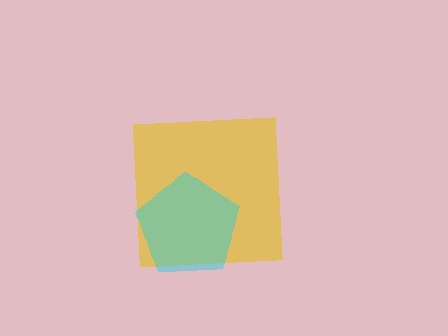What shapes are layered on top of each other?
The layered shapes are: a yellow square, a cyan pentagon.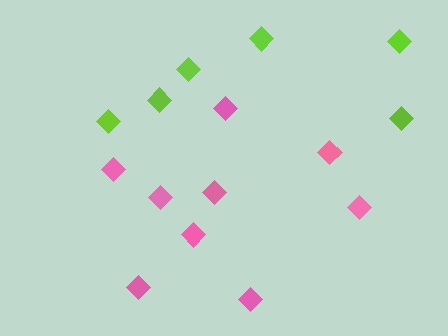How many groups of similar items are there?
There are 2 groups: one group of pink diamonds (9) and one group of lime diamonds (6).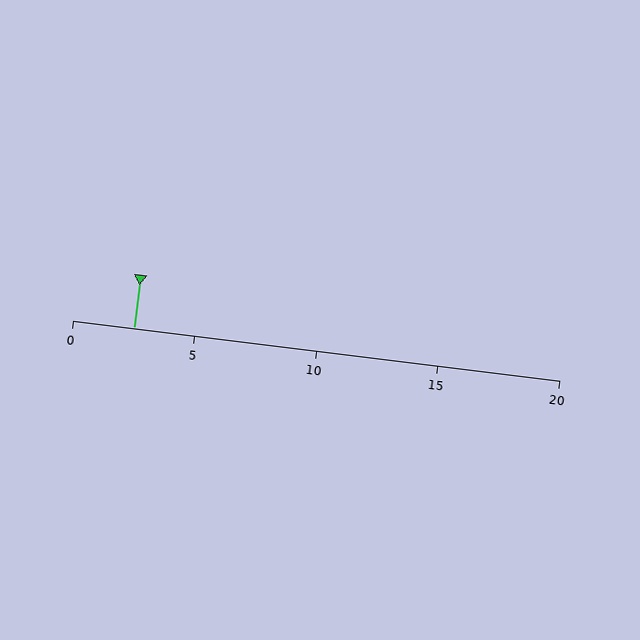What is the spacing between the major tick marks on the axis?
The major ticks are spaced 5 apart.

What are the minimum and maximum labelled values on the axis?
The axis runs from 0 to 20.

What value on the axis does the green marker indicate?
The marker indicates approximately 2.5.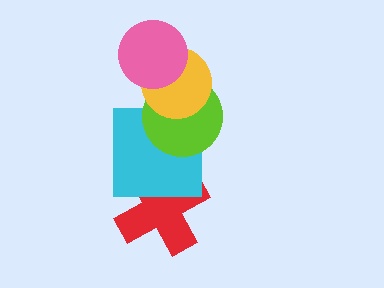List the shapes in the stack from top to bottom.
From top to bottom: the pink circle, the yellow circle, the lime circle, the cyan square, the red cross.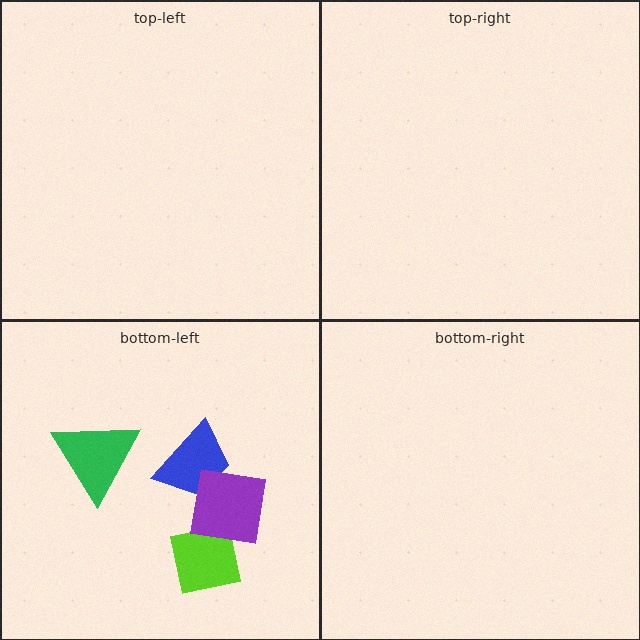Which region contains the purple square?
The bottom-left region.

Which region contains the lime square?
The bottom-left region.